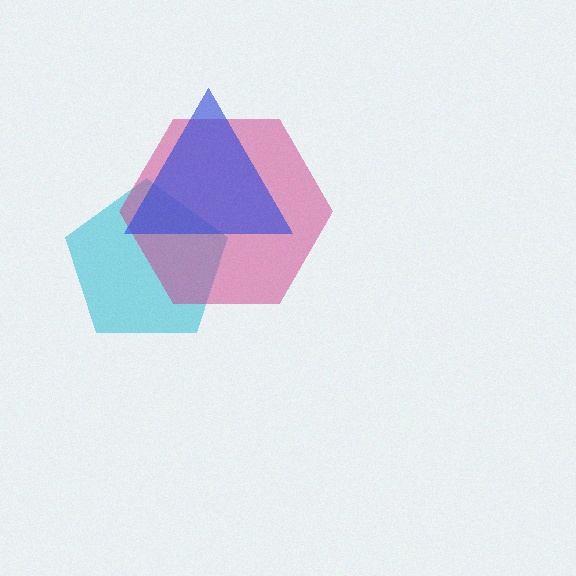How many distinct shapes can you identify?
There are 3 distinct shapes: a cyan pentagon, a magenta hexagon, a blue triangle.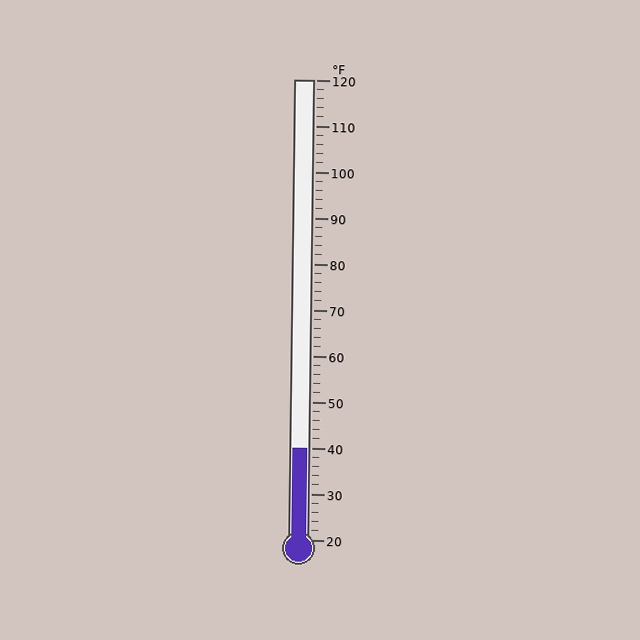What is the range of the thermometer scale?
The thermometer scale ranges from 20°F to 120°F.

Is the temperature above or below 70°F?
The temperature is below 70°F.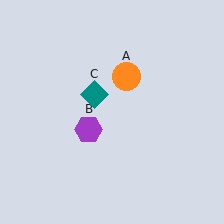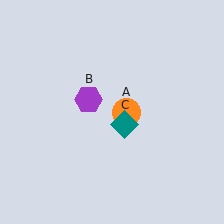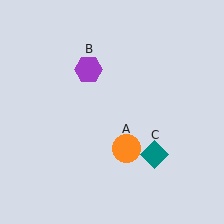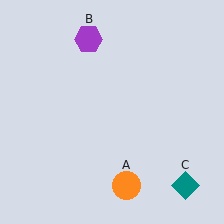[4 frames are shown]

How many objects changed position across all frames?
3 objects changed position: orange circle (object A), purple hexagon (object B), teal diamond (object C).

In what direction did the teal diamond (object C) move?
The teal diamond (object C) moved down and to the right.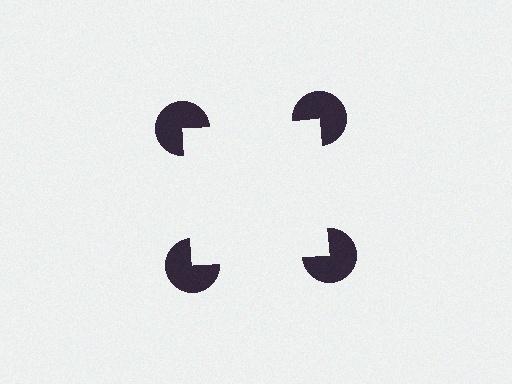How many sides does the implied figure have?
4 sides.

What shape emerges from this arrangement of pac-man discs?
An illusory square — its edges are inferred from the aligned wedge cuts in the pac-man discs, not physically drawn.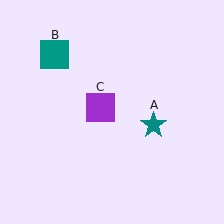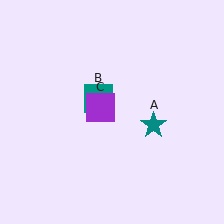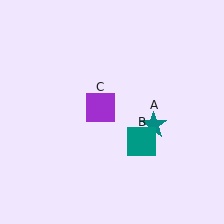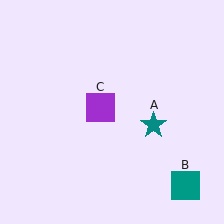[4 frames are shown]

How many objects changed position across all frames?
1 object changed position: teal square (object B).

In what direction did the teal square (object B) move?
The teal square (object B) moved down and to the right.